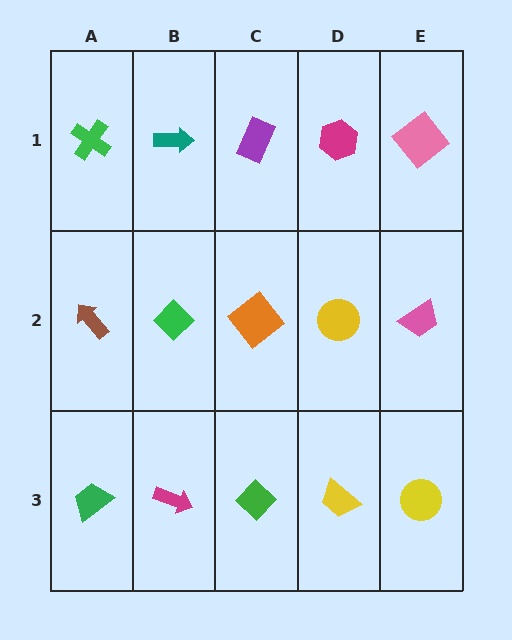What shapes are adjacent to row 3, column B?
A green diamond (row 2, column B), a green trapezoid (row 3, column A), a green diamond (row 3, column C).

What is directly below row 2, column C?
A green diamond.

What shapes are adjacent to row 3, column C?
An orange diamond (row 2, column C), a magenta arrow (row 3, column B), a yellow trapezoid (row 3, column D).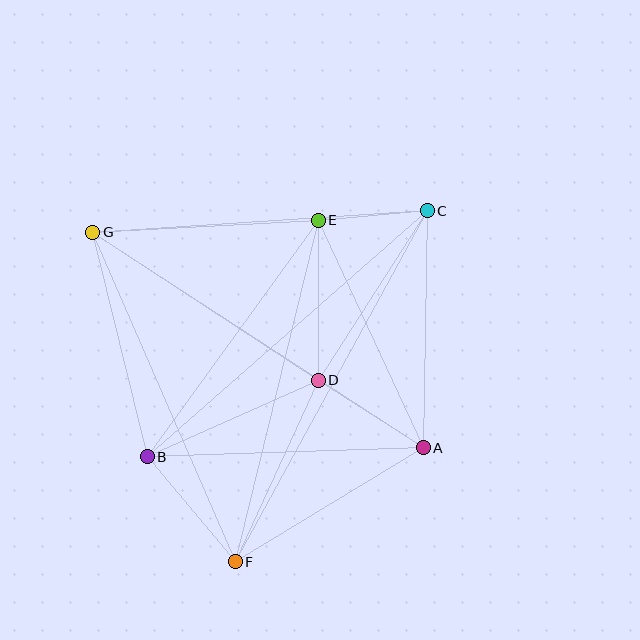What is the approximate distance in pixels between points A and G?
The distance between A and G is approximately 395 pixels.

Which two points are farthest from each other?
Points C and F are farthest from each other.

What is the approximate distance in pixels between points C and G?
The distance between C and G is approximately 335 pixels.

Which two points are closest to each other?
Points C and E are closest to each other.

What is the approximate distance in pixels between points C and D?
The distance between C and D is approximately 202 pixels.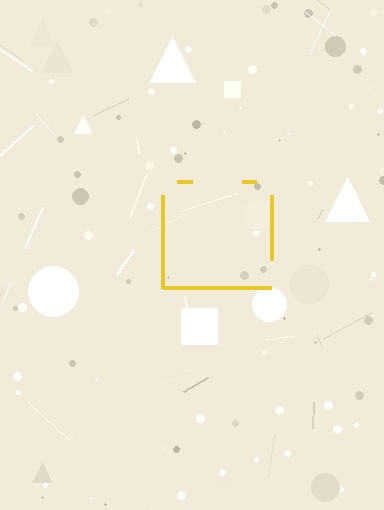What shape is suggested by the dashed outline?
The dashed outline suggests a square.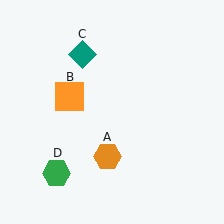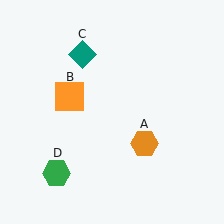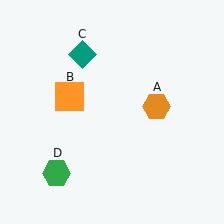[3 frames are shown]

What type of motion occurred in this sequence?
The orange hexagon (object A) rotated counterclockwise around the center of the scene.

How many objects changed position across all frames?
1 object changed position: orange hexagon (object A).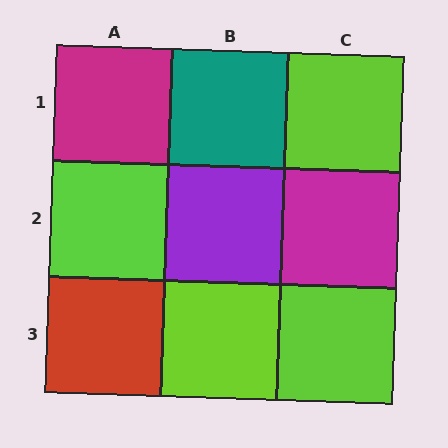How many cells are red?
1 cell is red.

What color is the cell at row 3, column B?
Lime.